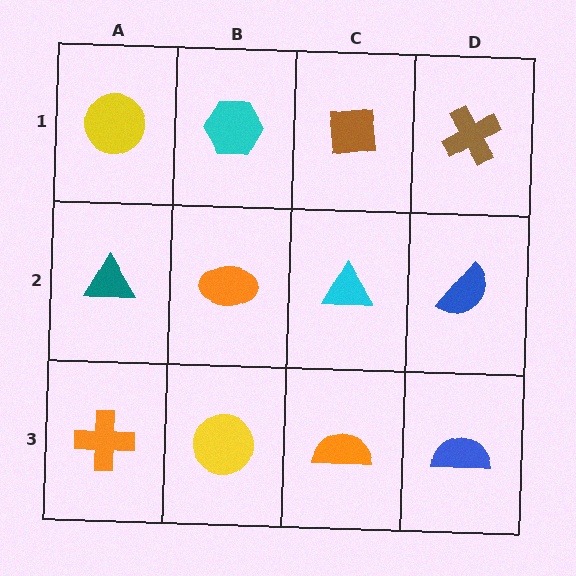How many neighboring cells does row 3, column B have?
3.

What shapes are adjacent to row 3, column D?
A blue semicircle (row 2, column D), an orange semicircle (row 3, column C).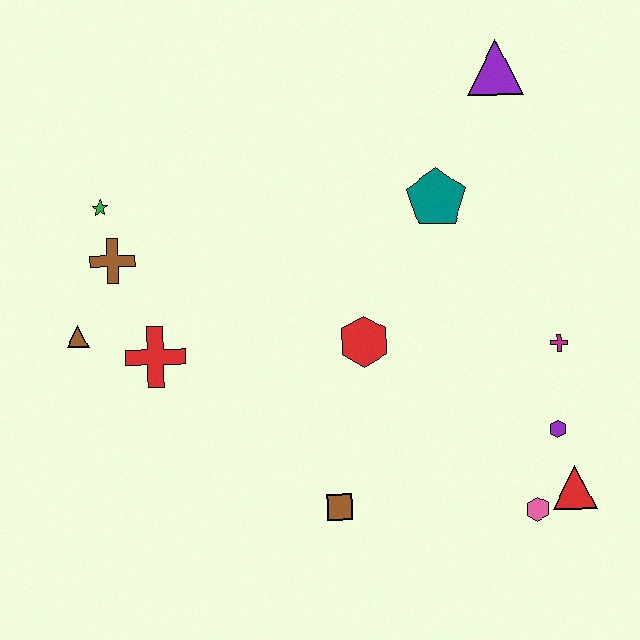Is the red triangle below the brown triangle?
Yes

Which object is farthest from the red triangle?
The green star is farthest from the red triangle.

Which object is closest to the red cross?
The brown triangle is closest to the red cross.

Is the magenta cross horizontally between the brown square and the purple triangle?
No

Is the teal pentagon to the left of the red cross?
No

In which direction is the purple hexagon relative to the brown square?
The purple hexagon is to the right of the brown square.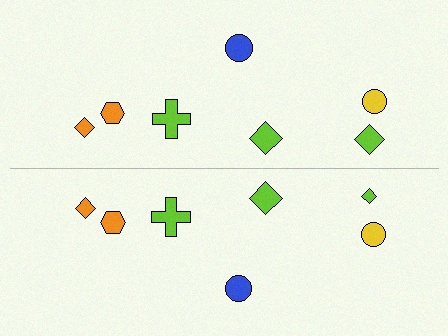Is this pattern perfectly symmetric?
No, the pattern is not perfectly symmetric. The lime diamond on the bottom side has a different size than its mirror counterpart.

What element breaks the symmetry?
The lime diamond on the bottom side has a different size than its mirror counterpart.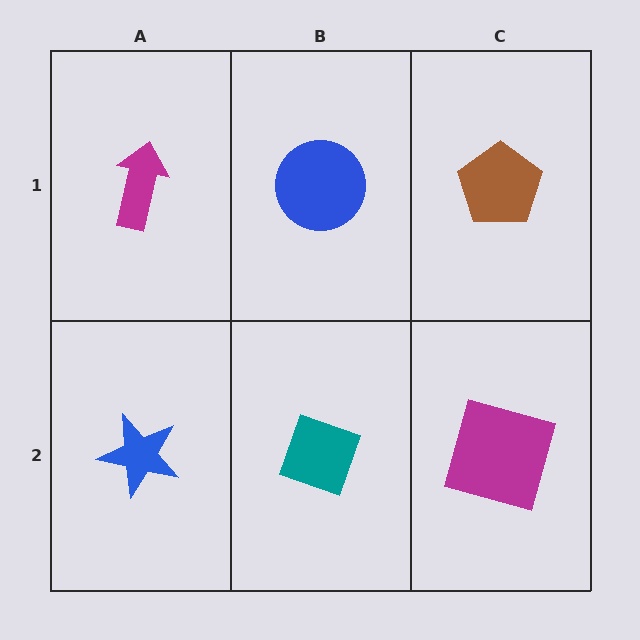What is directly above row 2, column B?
A blue circle.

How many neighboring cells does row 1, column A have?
2.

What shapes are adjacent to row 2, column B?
A blue circle (row 1, column B), a blue star (row 2, column A), a magenta square (row 2, column C).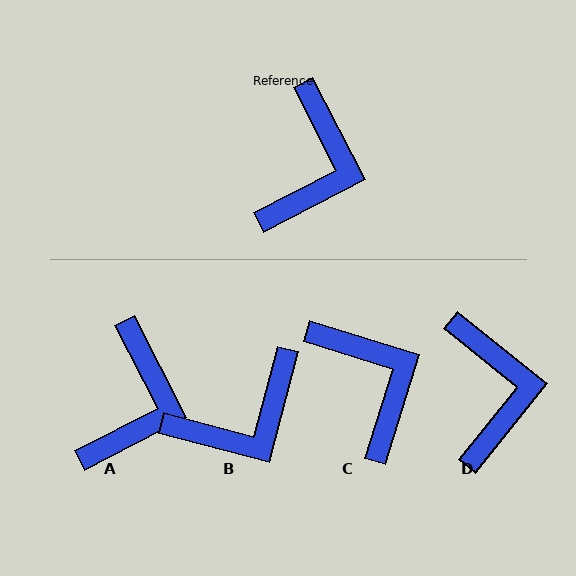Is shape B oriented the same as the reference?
No, it is off by about 42 degrees.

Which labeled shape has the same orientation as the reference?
A.